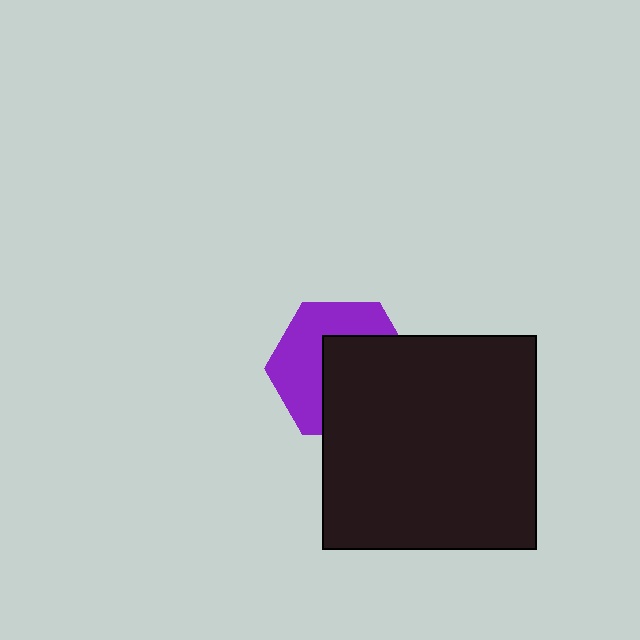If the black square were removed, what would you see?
You would see the complete purple hexagon.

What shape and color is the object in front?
The object in front is a black square.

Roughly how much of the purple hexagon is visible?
About half of it is visible (roughly 48%).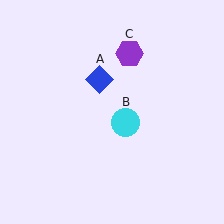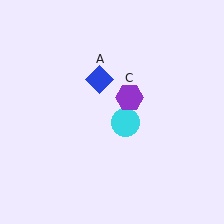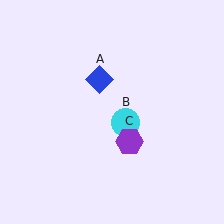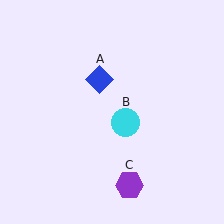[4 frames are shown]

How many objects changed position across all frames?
1 object changed position: purple hexagon (object C).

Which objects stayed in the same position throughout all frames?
Blue diamond (object A) and cyan circle (object B) remained stationary.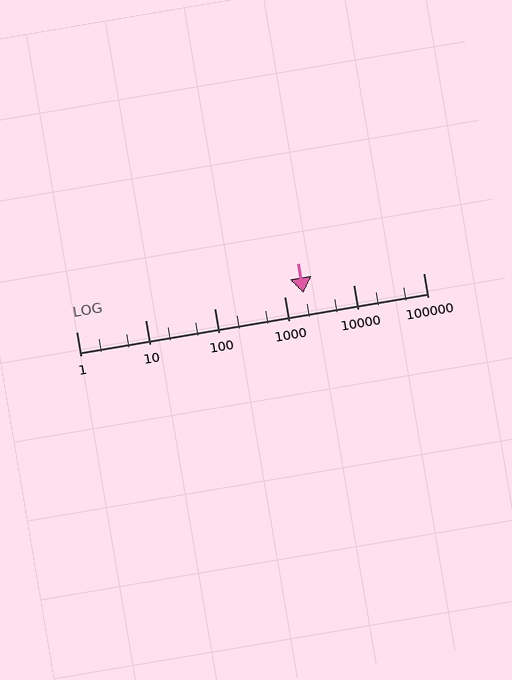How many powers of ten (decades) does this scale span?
The scale spans 5 decades, from 1 to 100000.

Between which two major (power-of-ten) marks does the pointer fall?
The pointer is between 1000 and 10000.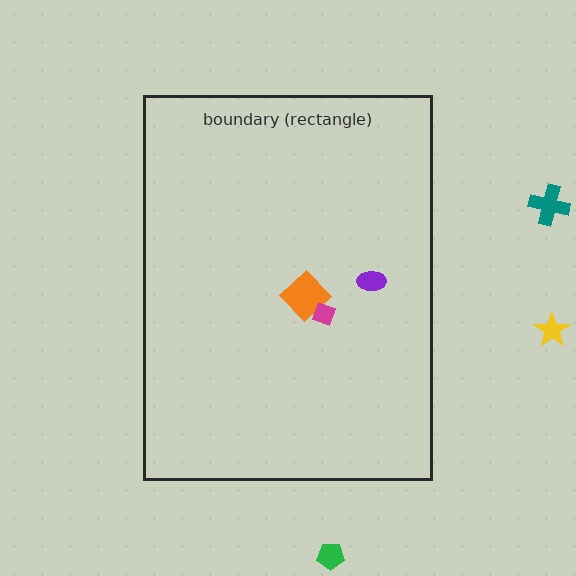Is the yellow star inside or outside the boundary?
Outside.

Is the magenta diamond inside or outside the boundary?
Inside.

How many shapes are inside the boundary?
3 inside, 3 outside.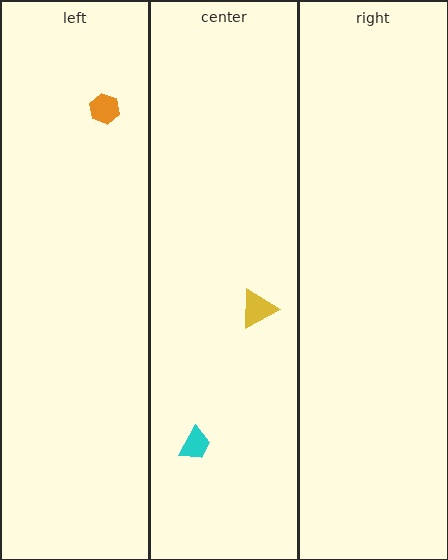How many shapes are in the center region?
2.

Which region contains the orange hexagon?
The left region.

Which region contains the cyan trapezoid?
The center region.